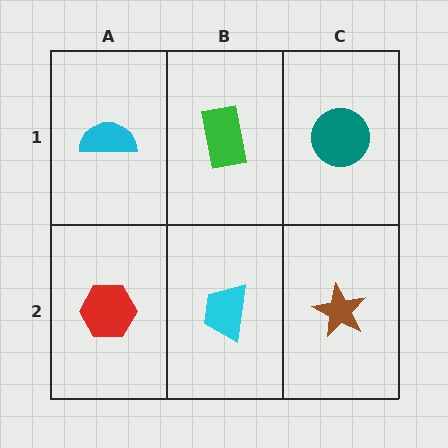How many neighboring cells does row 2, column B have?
3.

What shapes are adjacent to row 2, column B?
A green rectangle (row 1, column B), a red hexagon (row 2, column A), a brown star (row 2, column C).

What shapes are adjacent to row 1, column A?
A red hexagon (row 2, column A), a green rectangle (row 1, column B).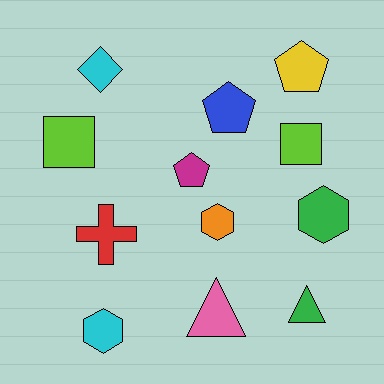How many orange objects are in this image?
There is 1 orange object.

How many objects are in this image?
There are 12 objects.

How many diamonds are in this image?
There is 1 diamond.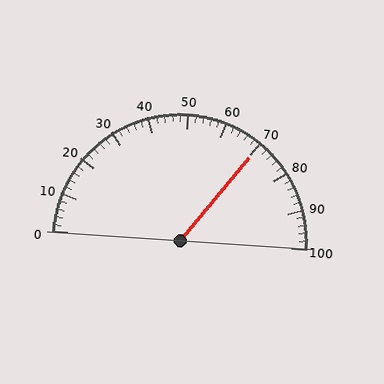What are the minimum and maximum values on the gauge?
The gauge ranges from 0 to 100.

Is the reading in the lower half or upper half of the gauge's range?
The reading is in the upper half of the range (0 to 100).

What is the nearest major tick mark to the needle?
The nearest major tick mark is 70.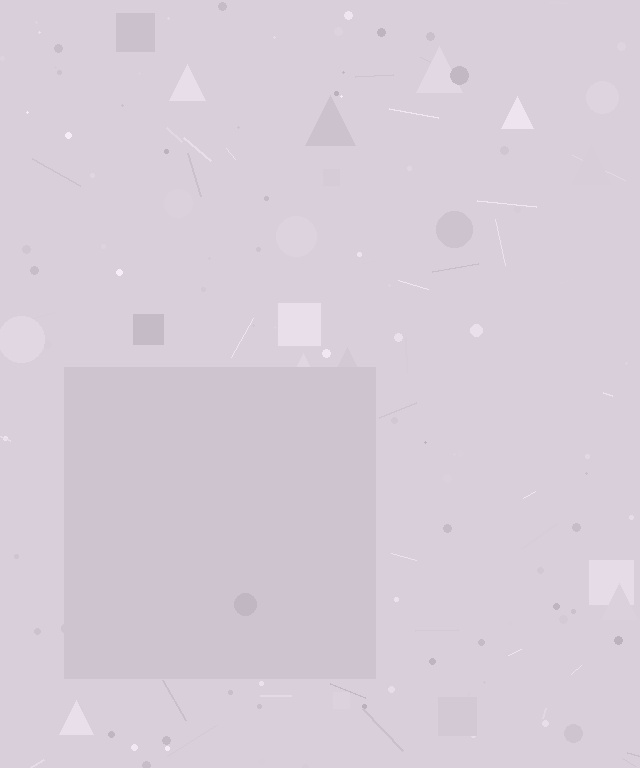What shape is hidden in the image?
A square is hidden in the image.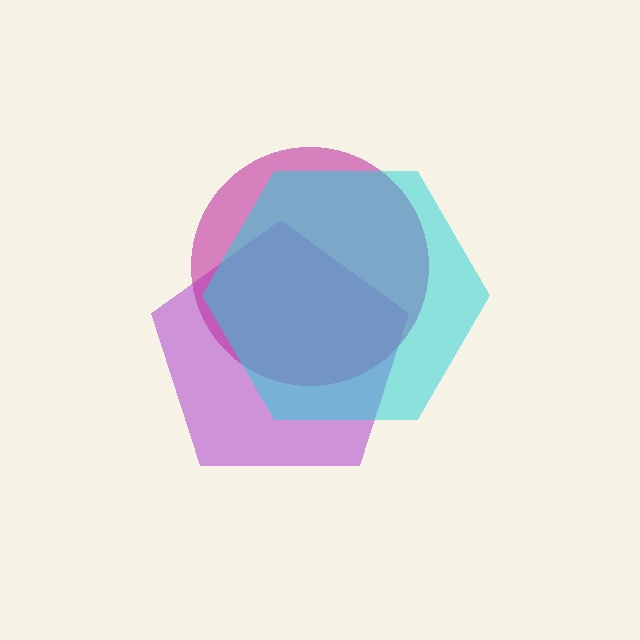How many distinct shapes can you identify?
There are 3 distinct shapes: a purple pentagon, a magenta circle, a cyan hexagon.